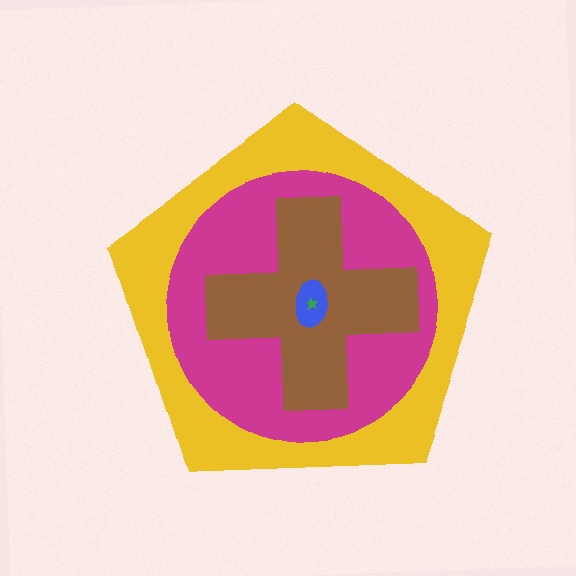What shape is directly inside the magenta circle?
The brown cross.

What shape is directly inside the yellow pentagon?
The magenta circle.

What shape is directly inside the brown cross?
The blue ellipse.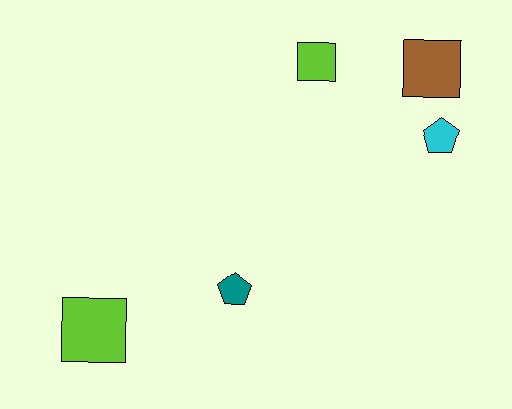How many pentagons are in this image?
There are 2 pentagons.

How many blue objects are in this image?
There are no blue objects.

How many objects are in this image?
There are 5 objects.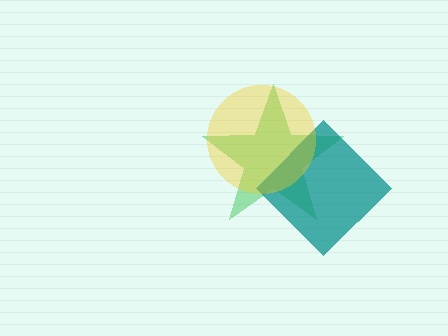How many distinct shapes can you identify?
There are 3 distinct shapes: a green star, a teal diamond, a yellow circle.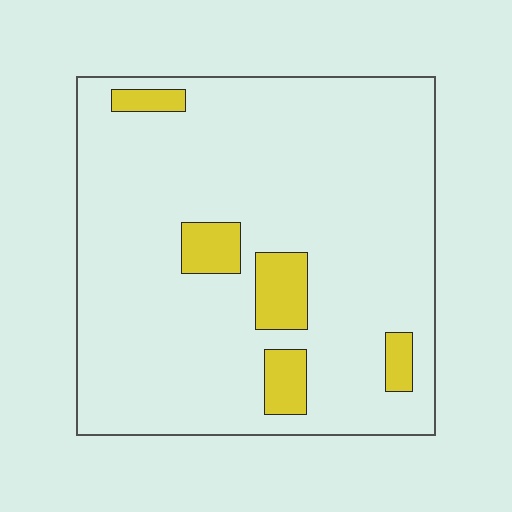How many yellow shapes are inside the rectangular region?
5.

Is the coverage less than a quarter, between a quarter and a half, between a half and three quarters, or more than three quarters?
Less than a quarter.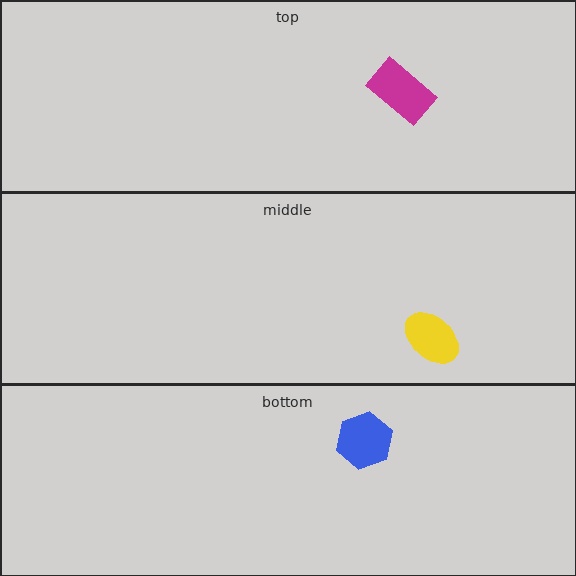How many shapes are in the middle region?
1.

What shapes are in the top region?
The magenta rectangle.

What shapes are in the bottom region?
The blue hexagon.